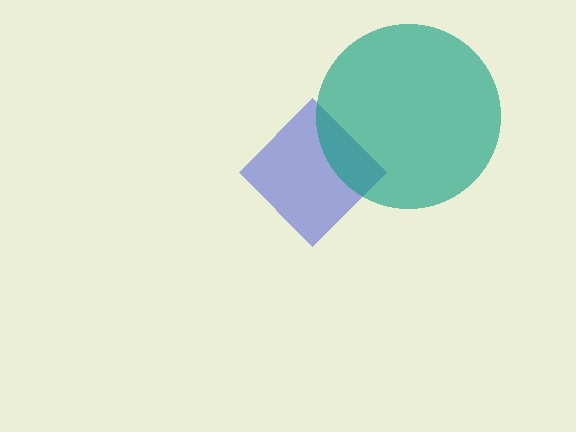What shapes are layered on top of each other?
The layered shapes are: a blue diamond, a teal circle.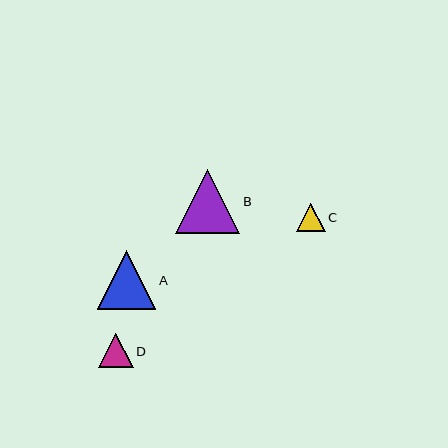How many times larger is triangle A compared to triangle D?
Triangle A is approximately 1.7 times the size of triangle D.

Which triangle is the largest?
Triangle B is the largest with a size of approximately 64 pixels.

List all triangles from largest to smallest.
From largest to smallest: B, A, D, C.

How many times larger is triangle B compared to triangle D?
Triangle B is approximately 1.9 times the size of triangle D.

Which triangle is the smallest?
Triangle C is the smallest with a size of approximately 29 pixels.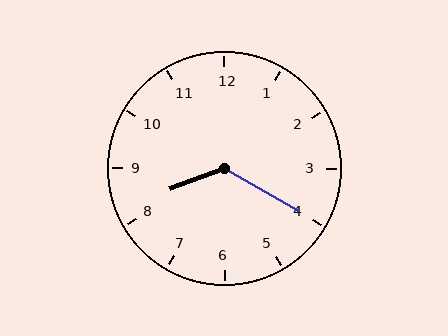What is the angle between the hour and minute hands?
Approximately 130 degrees.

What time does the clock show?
8:20.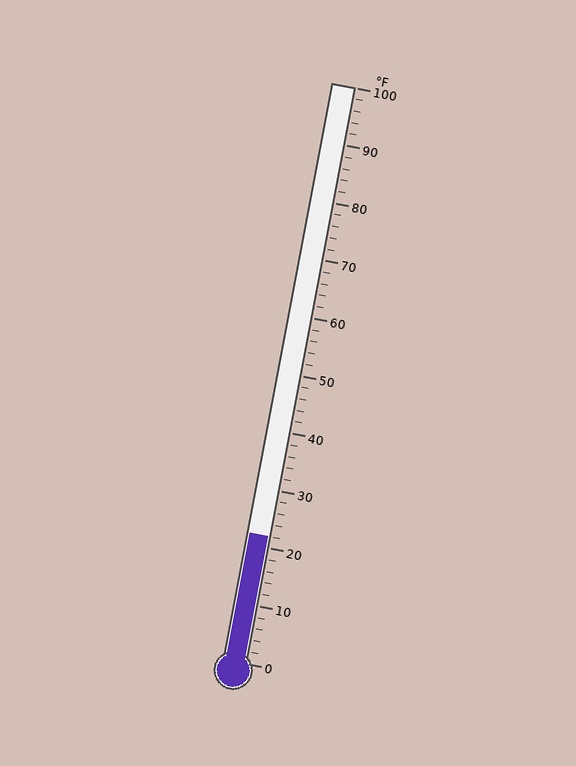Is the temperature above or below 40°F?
The temperature is below 40°F.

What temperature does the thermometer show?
The thermometer shows approximately 22°F.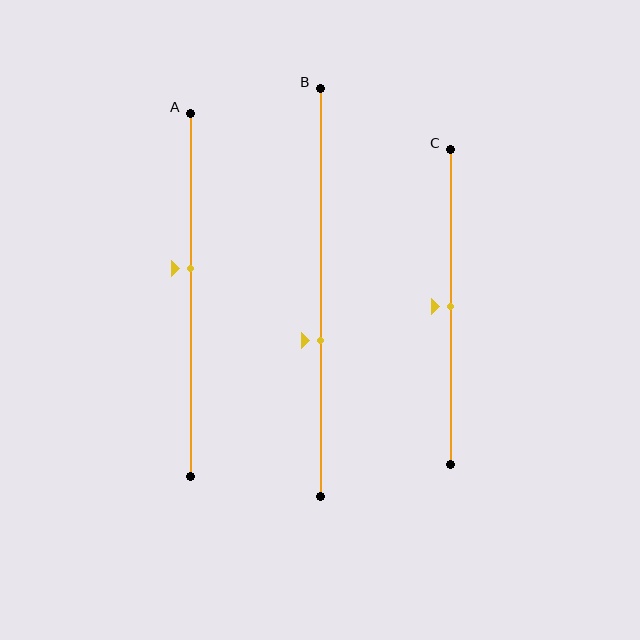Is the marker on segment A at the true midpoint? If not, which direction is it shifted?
No, the marker on segment A is shifted upward by about 7% of the segment length.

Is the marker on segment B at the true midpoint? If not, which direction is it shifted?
No, the marker on segment B is shifted downward by about 12% of the segment length.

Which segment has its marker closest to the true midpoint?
Segment C has its marker closest to the true midpoint.